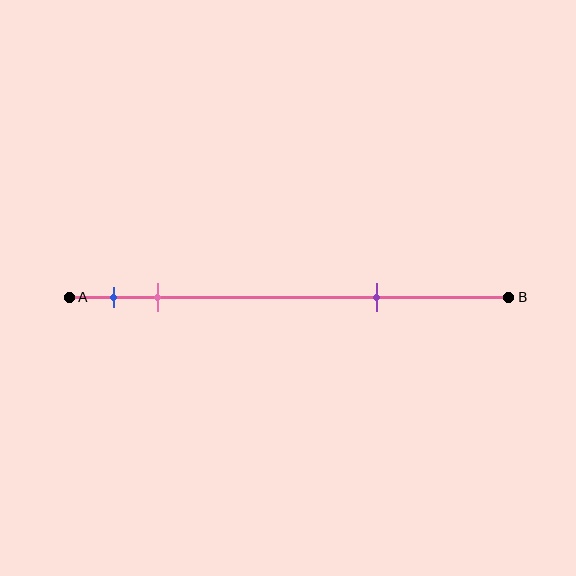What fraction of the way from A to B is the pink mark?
The pink mark is approximately 20% (0.2) of the way from A to B.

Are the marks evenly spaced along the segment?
No, the marks are not evenly spaced.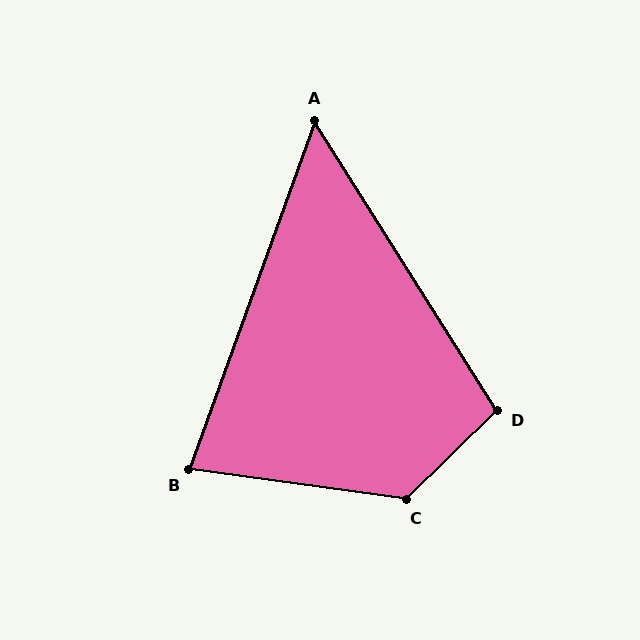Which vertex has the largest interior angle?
C, at approximately 128 degrees.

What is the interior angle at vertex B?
Approximately 78 degrees (acute).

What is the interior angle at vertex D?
Approximately 102 degrees (obtuse).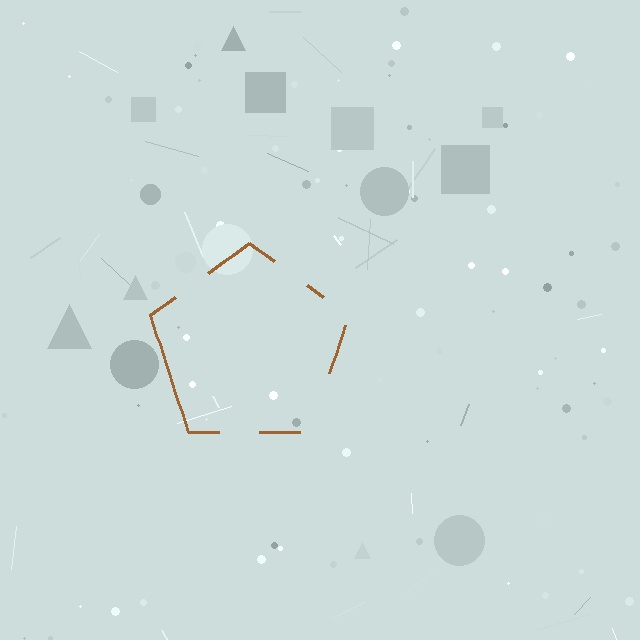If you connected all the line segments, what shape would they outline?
They would outline a pentagon.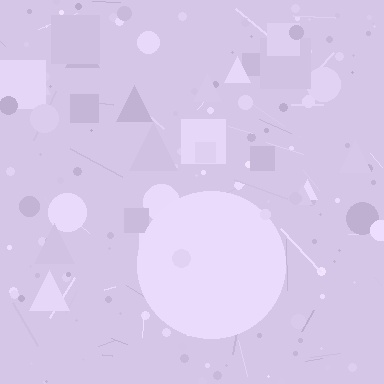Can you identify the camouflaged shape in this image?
The camouflaged shape is a circle.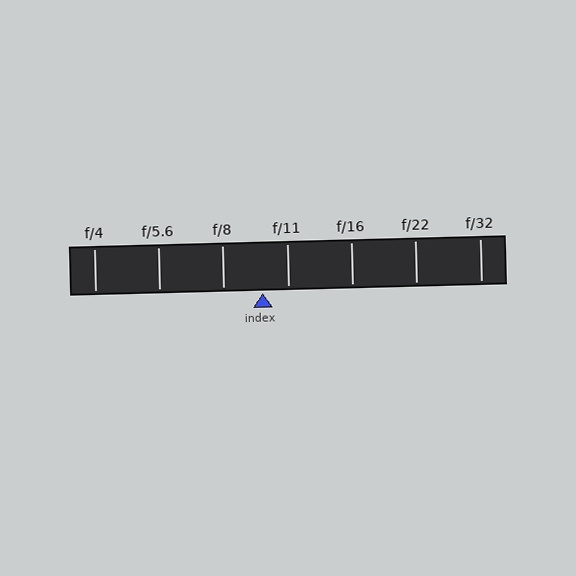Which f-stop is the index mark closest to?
The index mark is closest to f/11.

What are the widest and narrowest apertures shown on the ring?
The widest aperture shown is f/4 and the narrowest is f/32.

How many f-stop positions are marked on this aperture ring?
There are 7 f-stop positions marked.